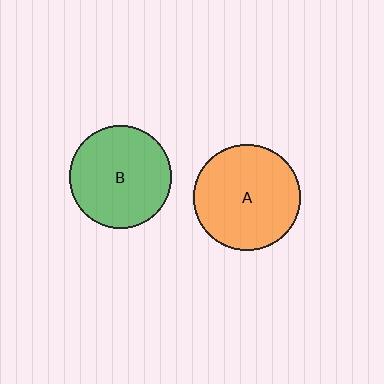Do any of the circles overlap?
No, none of the circles overlap.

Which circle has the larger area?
Circle A (orange).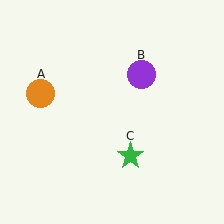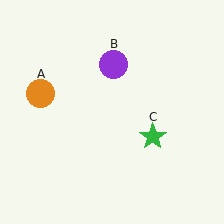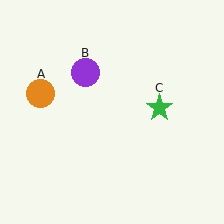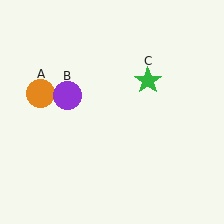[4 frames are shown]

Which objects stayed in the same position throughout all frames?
Orange circle (object A) remained stationary.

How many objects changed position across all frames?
2 objects changed position: purple circle (object B), green star (object C).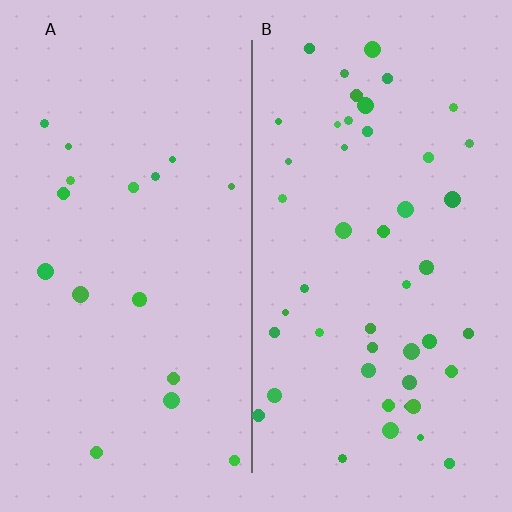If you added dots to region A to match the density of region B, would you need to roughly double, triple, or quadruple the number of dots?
Approximately triple.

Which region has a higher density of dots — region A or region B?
B (the right).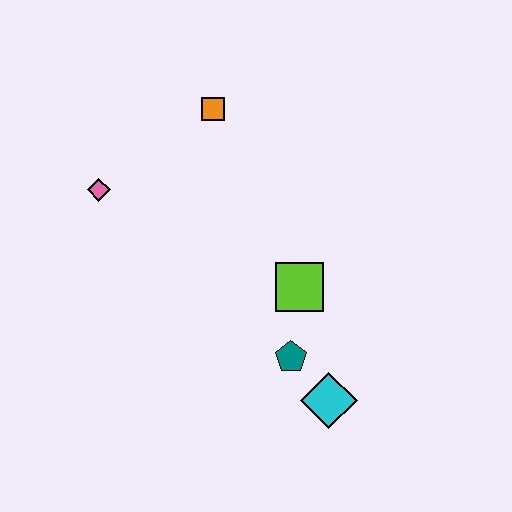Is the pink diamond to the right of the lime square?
No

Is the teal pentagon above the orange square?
No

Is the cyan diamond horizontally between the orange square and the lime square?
No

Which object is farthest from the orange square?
The cyan diamond is farthest from the orange square.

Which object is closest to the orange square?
The pink diamond is closest to the orange square.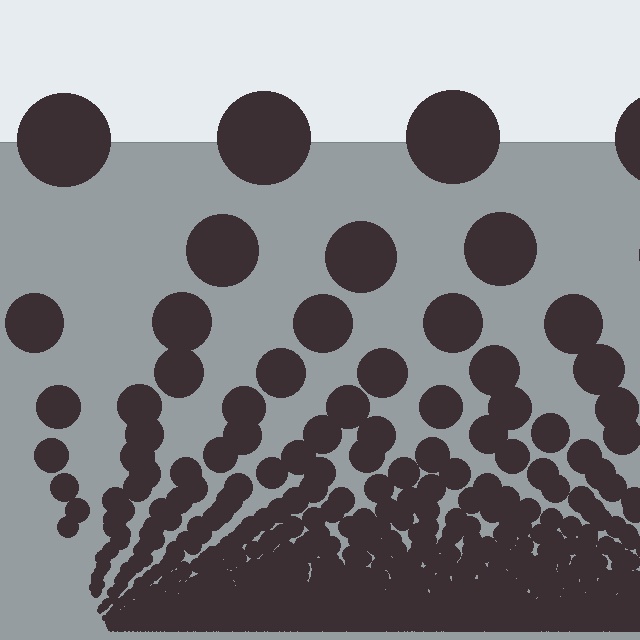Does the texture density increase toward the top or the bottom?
Density increases toward the bottom.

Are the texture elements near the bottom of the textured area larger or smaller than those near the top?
Smaller. The gradient is inverted — elements near the bottom are smaller and denser.